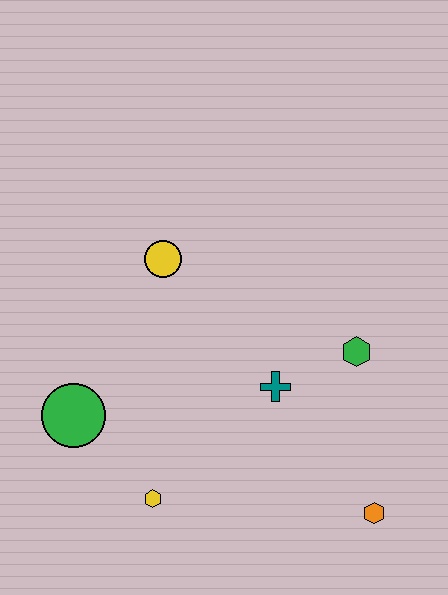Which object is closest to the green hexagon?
The teal cross is closest to the green hexagon.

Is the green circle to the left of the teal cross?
Yes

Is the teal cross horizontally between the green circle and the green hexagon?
Yes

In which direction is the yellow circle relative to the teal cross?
The yellow circle is above the teal cross.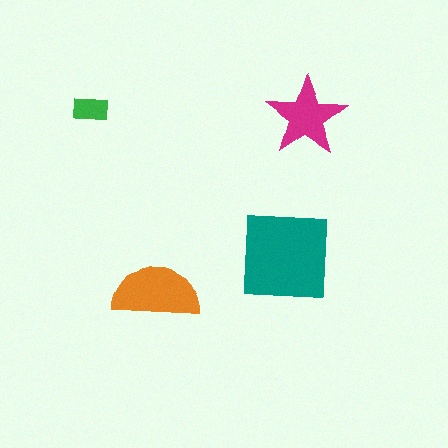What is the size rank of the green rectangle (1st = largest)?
4th.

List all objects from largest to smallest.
The teal square, the orange semicircle, the magenta star, the green rectangle.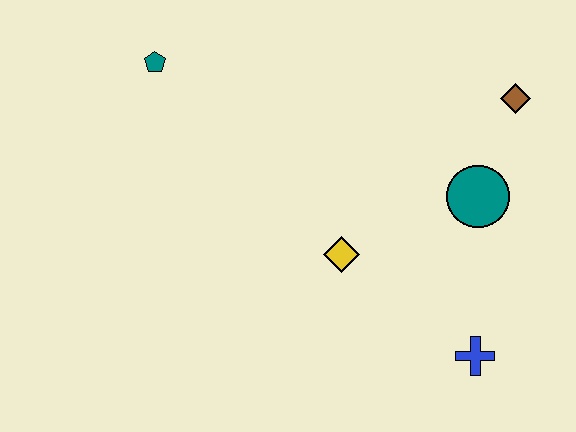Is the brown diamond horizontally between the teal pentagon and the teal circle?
No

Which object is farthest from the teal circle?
The teal pentagon is farthest from the teal circle.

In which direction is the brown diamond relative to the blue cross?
The brown diamond is above the blue cross.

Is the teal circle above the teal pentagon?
No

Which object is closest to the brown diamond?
The teal circle is closest to the brown diamond.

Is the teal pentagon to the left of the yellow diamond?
Yes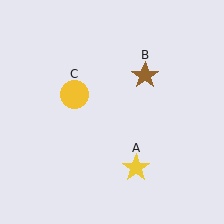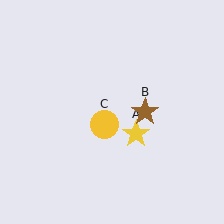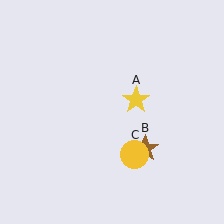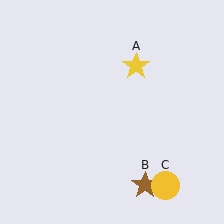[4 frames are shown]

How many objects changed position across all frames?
3 objects changed position: yellow star (object A), brown star (object B), yellow circle (object C).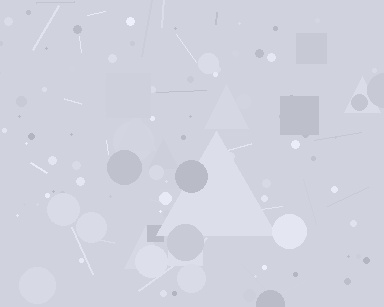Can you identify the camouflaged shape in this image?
The camouflaged shape is a triangle.